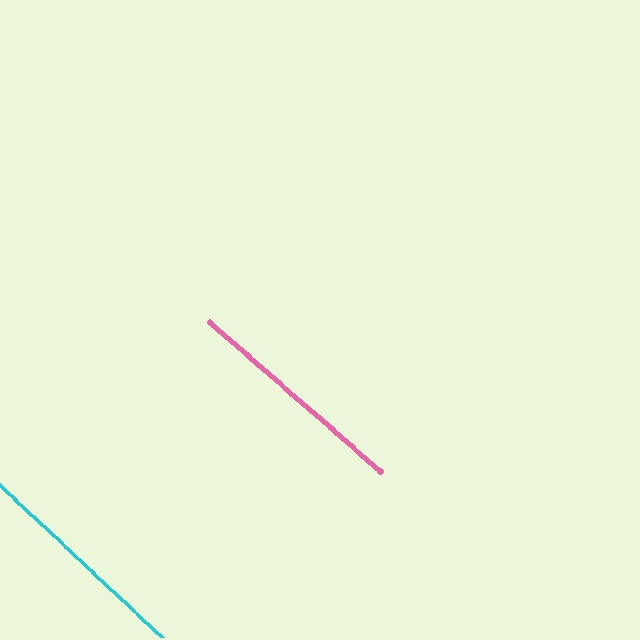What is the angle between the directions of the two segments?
Approximately 2 degrees.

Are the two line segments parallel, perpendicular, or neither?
Parallel — their directions differ by only 1.9°.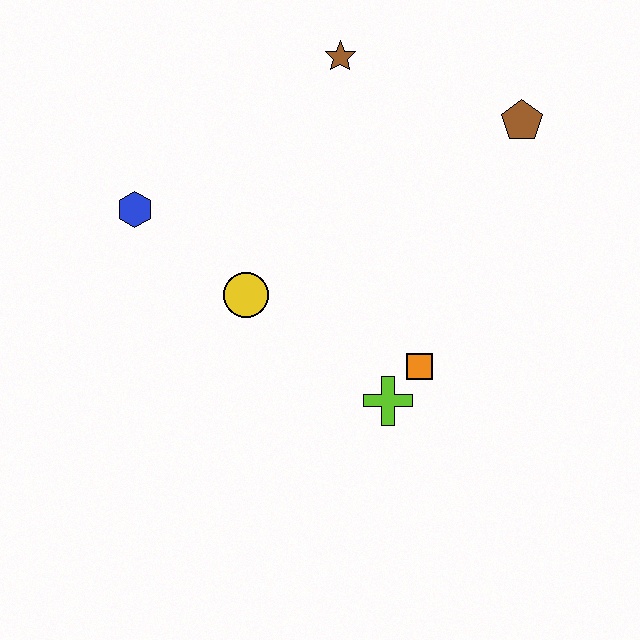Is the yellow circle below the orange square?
No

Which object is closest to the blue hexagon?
The yellow circle is closest to the blue hexagon.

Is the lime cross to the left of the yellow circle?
No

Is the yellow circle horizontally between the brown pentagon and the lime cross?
No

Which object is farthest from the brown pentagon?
The blue hexagon is farthest from the brown pentagon.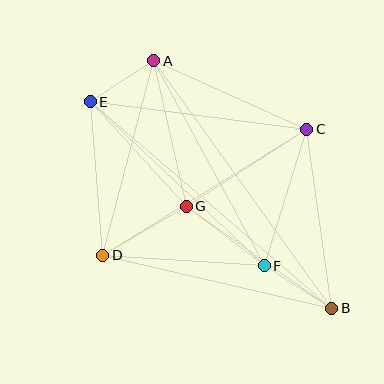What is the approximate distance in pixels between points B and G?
The distance between B and G is approximately 178 pixels.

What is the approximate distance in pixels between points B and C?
The distance between B and C is approximately 180 pixels.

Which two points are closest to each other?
Points A and E are closest to each other.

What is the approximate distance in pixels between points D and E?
The distance between D and E is approximately 154 pixels.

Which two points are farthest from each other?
Points B and E are farthest from each other.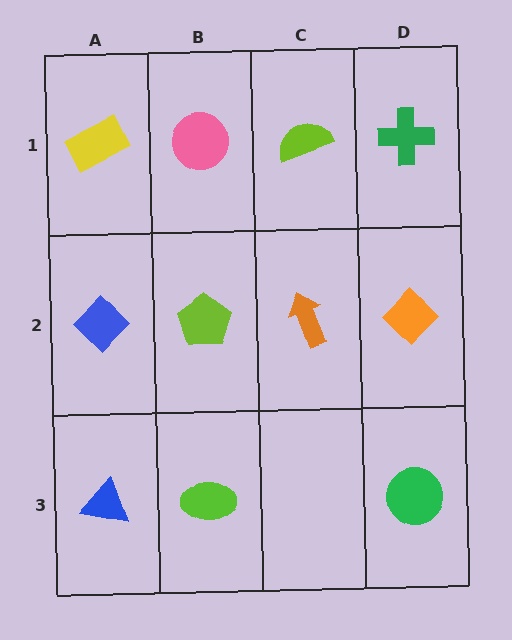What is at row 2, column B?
A lime pentagon.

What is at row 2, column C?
An orange arrow.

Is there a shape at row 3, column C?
No, that cell is empty.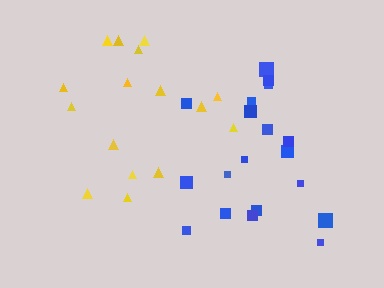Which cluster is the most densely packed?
Blue.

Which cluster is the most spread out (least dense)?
Yellow.